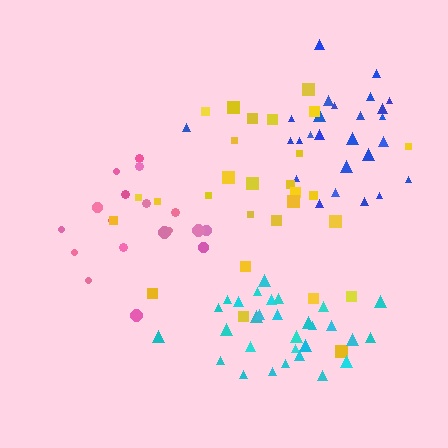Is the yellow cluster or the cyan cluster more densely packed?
Cyan.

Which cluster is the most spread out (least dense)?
Yellow.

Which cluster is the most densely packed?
Cyan.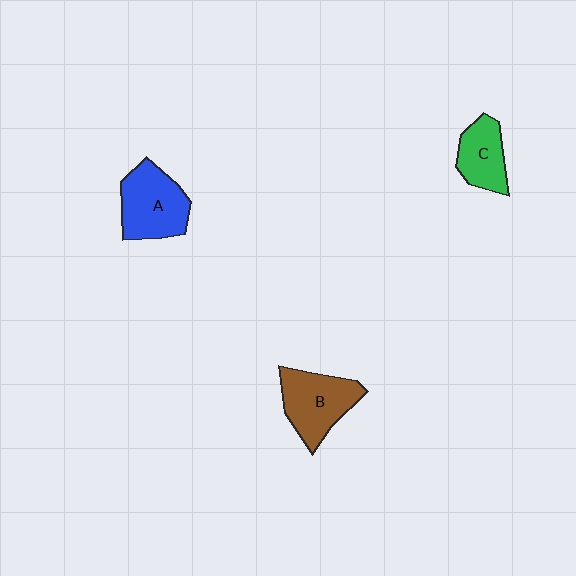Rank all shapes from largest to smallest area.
From largest to smallest: A (blue), B (brown), C (green).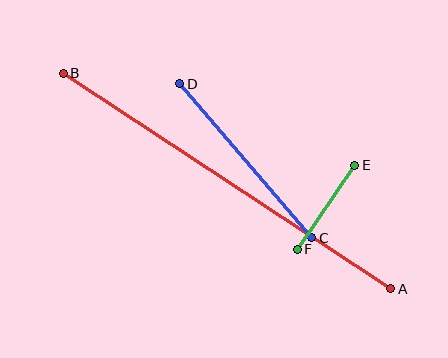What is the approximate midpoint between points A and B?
The midpoint is at approximately (227, 181) pixels.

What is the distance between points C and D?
The distance is approximately 203 pixels.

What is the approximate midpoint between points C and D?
The midpoint is at approximately (246, 161) pixels.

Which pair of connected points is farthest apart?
Points A and B are farthest apart.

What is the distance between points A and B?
The distance is approximately 392 pixels.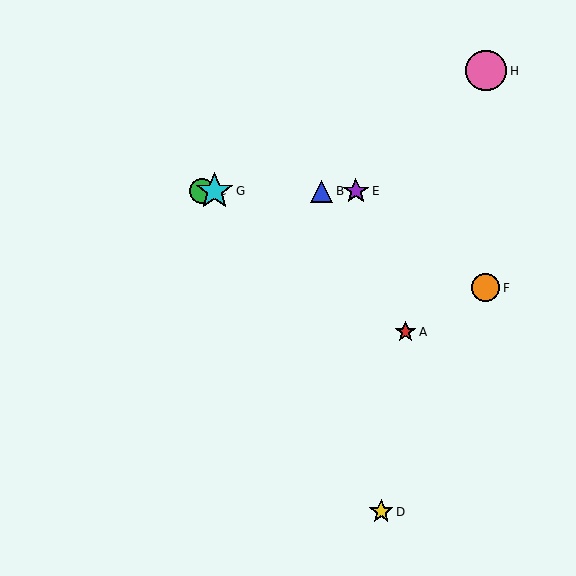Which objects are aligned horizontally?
Objects B, C, E, G are aligned horizontally.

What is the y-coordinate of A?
Object A is at y≈332.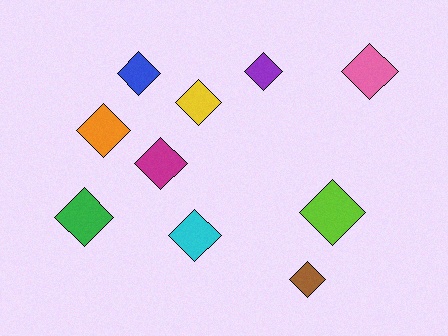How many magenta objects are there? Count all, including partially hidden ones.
There is 1 magenta object.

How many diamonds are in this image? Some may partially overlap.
There are 10 diamonds.